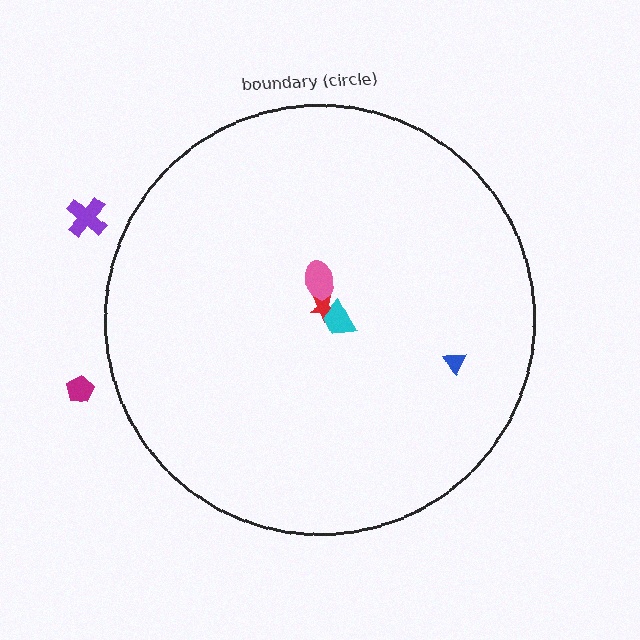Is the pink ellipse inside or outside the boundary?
Inside.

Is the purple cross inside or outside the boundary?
Outside.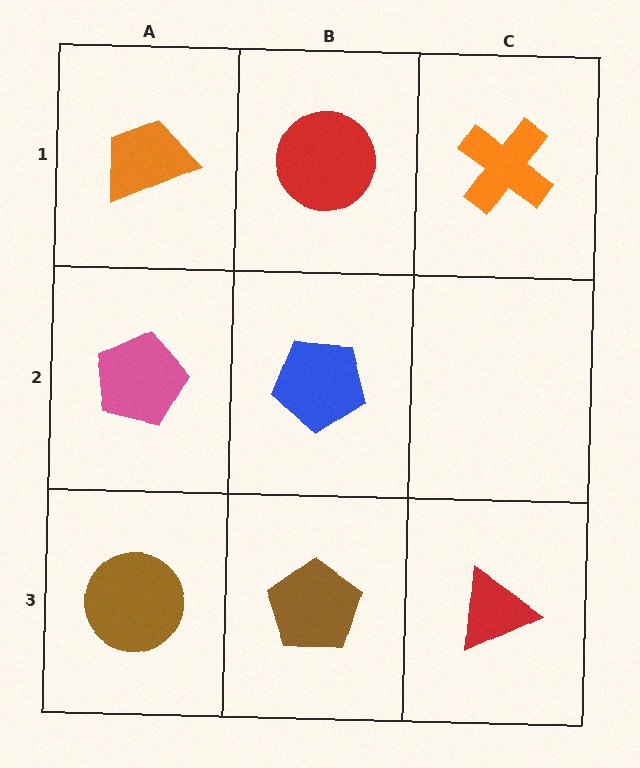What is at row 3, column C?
A red triangle.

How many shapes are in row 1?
3 shapes.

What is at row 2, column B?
A blue pentagon.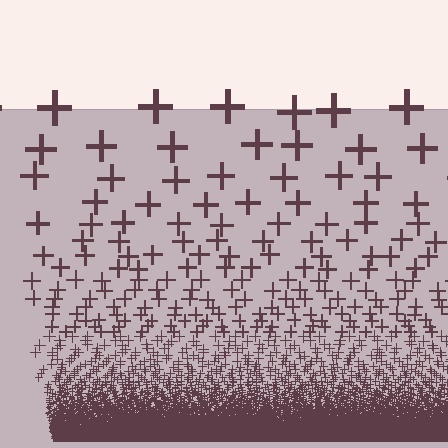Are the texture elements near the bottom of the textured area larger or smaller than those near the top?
Smaller. The gradient is inverted — elements near the bottom are smaller and denser.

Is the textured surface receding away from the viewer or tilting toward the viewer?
The surface appears to tilt toward the viewer. Texture elements get larger and sparser toward the top.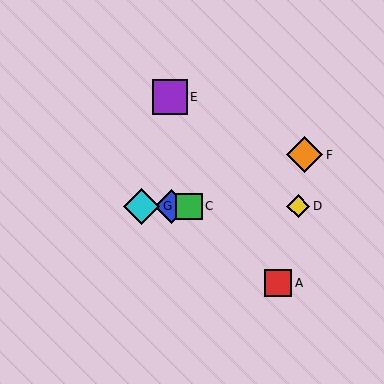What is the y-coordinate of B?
Object B is at y≈206.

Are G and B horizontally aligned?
Yes, both are at y≈206.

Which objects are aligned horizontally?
Objects B, C, D, G are aligned horizontally.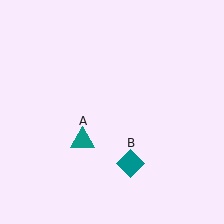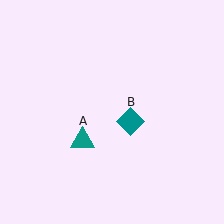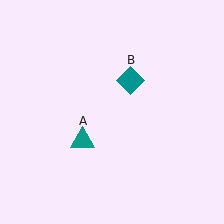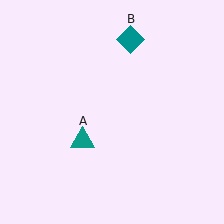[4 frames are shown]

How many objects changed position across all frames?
1 object changed position: teal diamond (object B).